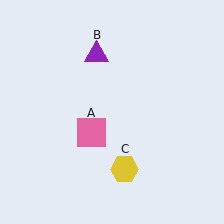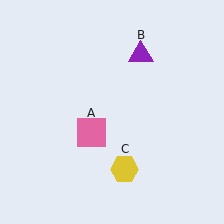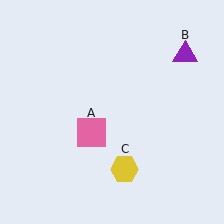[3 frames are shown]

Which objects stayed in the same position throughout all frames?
Pink square (object A) and yellow hexagon (object C) remained stationary.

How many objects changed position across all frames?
1 object changed position: purple triangle (object B).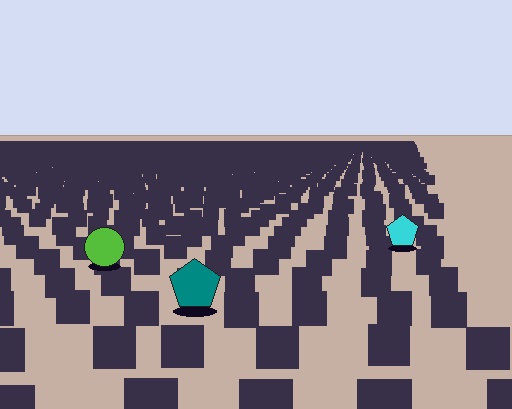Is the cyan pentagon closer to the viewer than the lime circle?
No. The lime circle is closer — you can tell from the texture gradient: the ground texture is coarser near it.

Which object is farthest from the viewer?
The cyan pentagon is farthest from the viewer. It appears smaller and the ground texture around it is denser.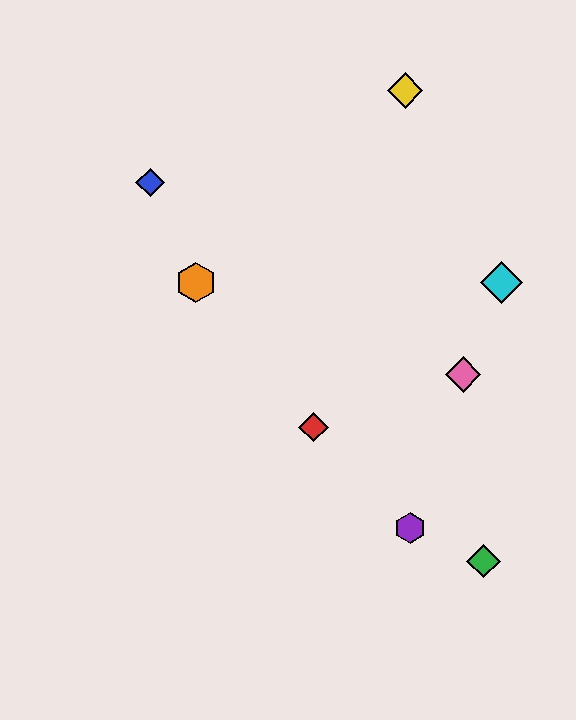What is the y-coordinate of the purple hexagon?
The purple hexagon is at y≈528.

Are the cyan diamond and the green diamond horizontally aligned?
No, the cyan diamond is at y≈283 and the green diamond is at y≈561.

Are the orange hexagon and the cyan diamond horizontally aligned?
Yes, both are at y≈283.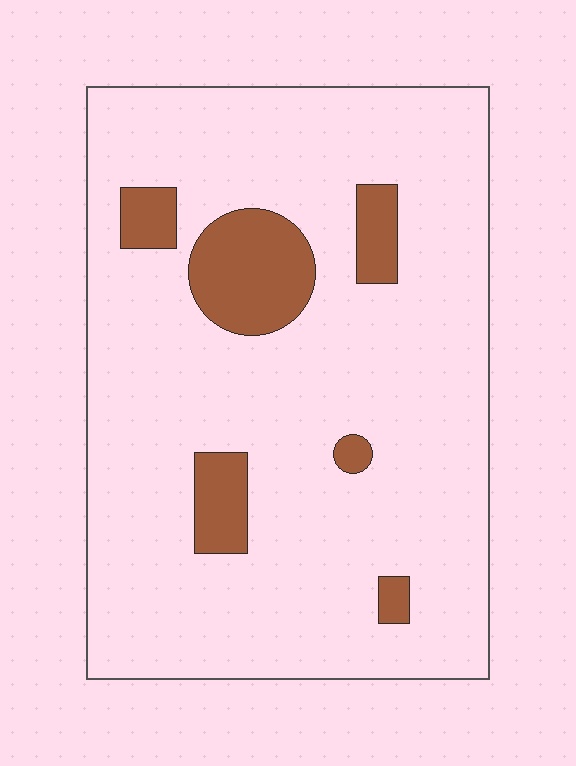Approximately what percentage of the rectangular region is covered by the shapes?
Approximately 10%.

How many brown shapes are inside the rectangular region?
6.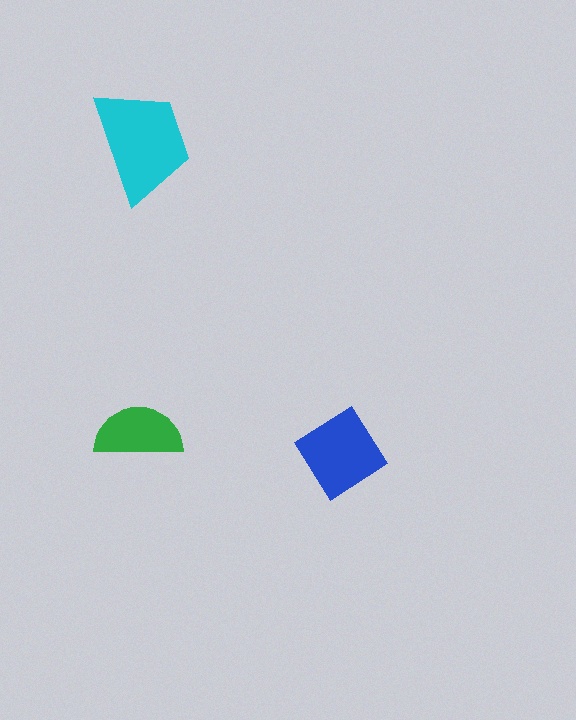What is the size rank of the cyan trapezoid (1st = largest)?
1st.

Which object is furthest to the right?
The blue diamond is rightmost.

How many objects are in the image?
There are 3 objects in the image.